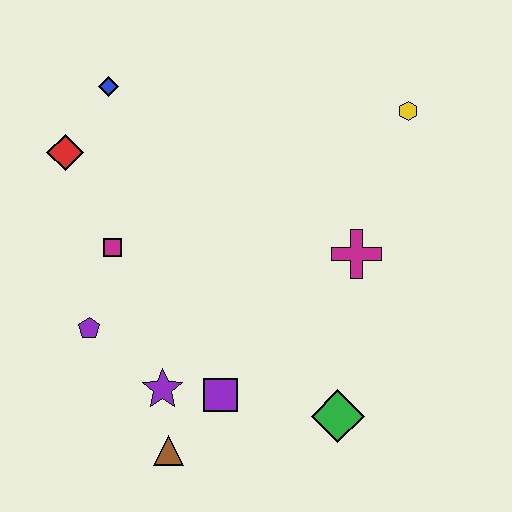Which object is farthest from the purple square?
The yellow hexagon is farthest from the purple square.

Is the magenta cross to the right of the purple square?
Yes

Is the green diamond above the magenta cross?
No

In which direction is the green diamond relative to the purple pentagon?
The green diamond is to the right of the purple pentagon.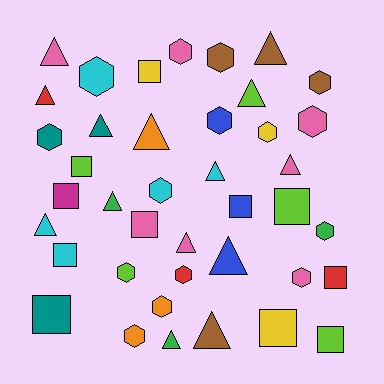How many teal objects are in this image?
There are 3 teal objects.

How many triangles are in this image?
There are 14 triangles.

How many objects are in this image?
There are 40 objects.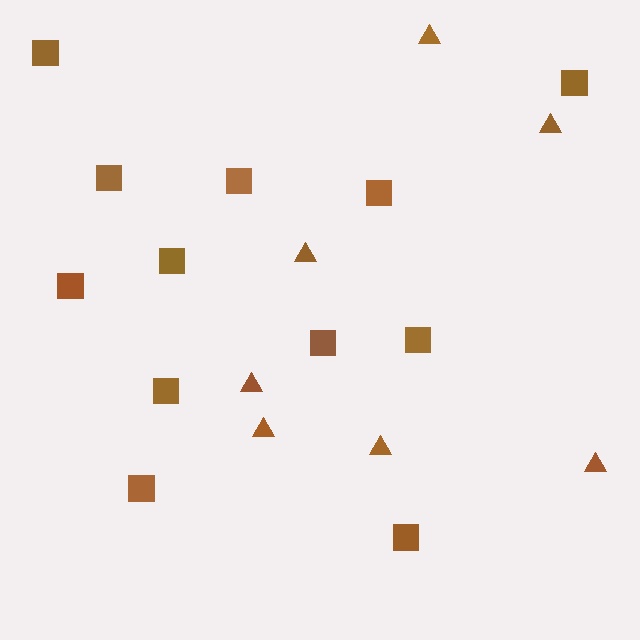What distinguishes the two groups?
There are 2 groups: one group of triangles (7) and one group of squares (12).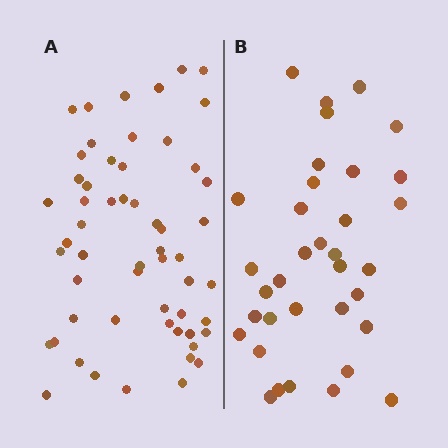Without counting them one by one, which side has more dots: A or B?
Region A (the left region) has more dots.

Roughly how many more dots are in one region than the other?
Region A has approximately 20 more dots than region B.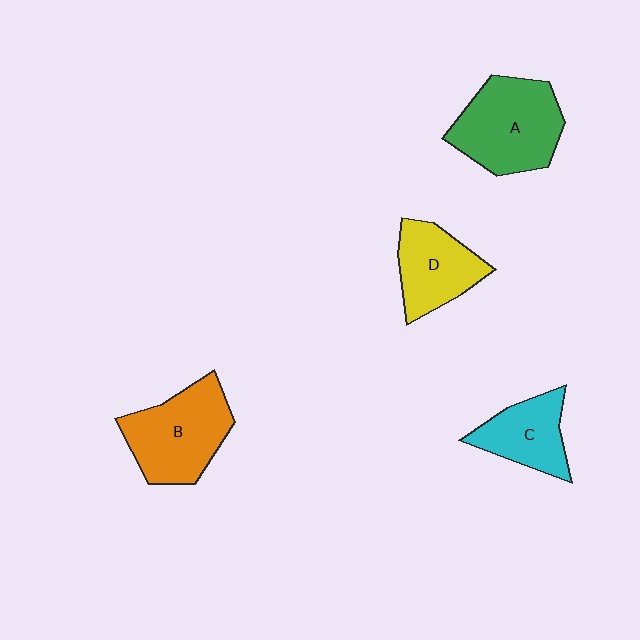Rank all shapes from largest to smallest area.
From largest to smallest: A (green), B (orange), D (yellow), C (cyan).